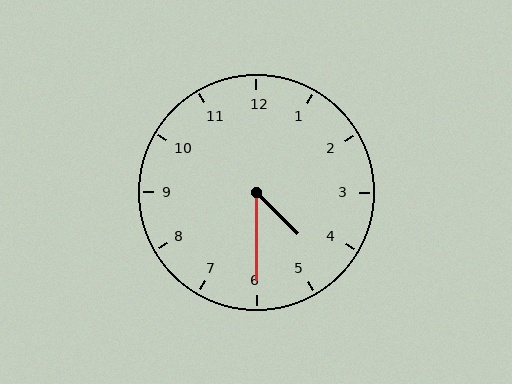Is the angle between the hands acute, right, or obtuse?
It is acute.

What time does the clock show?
4:30.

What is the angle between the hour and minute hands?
Approximately 45 degrees.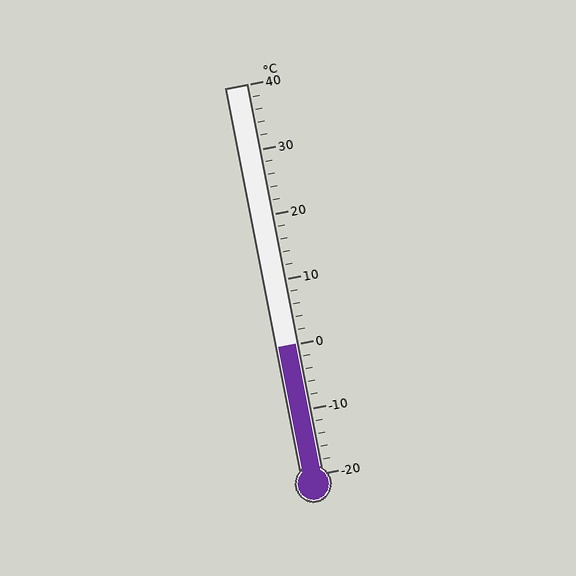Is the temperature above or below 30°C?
The temperature is below 30°C.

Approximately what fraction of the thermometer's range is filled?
The thermometer is filled to approximately 35% of its range.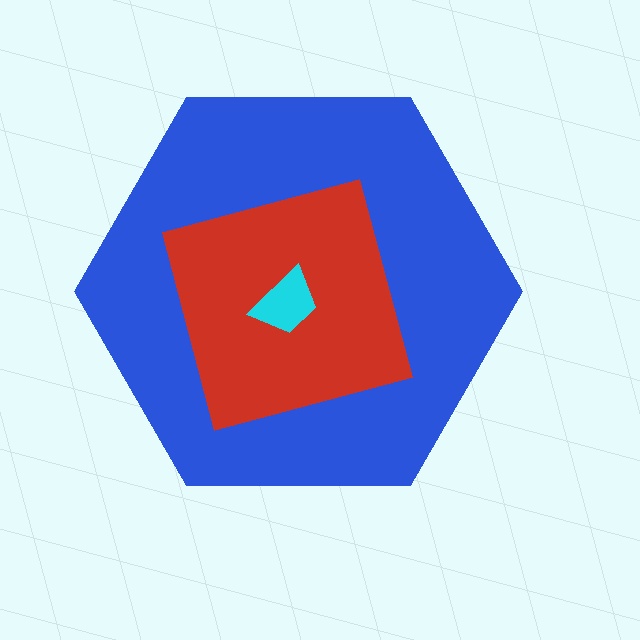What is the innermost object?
The cyan trapezoid.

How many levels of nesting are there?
3.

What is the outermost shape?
The blue hexagon.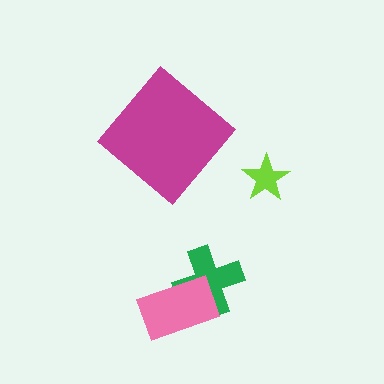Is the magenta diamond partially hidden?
No, no other shape covers it.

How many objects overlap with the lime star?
0 objects overlap with the lime star.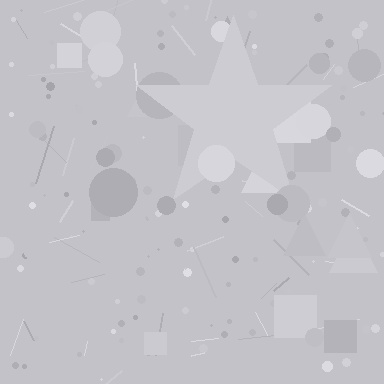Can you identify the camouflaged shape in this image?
The camouflaged shape is a star.